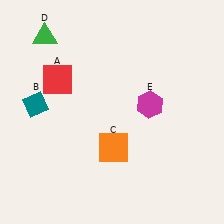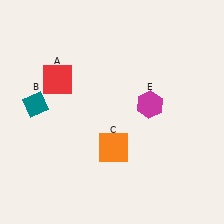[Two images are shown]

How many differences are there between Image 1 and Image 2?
There is 1 difference between the two images.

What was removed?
The green triangle (D) was removed in Image 2.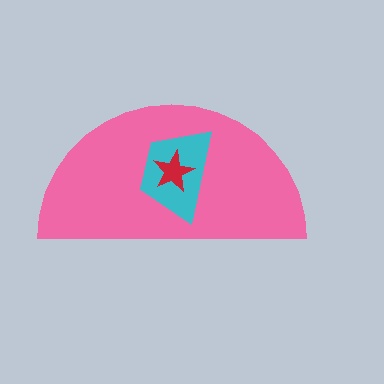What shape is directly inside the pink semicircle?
The cyan trapezoid.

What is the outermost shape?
The pink semicircle.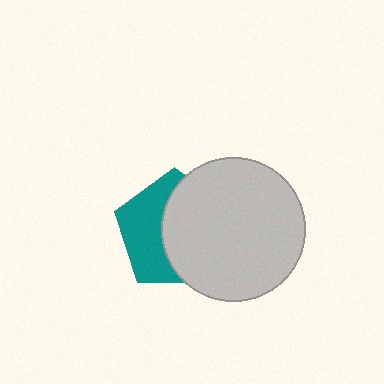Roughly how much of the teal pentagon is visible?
A small part of it is visible (roughly 44%).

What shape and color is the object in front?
The object in front is a light gray circle.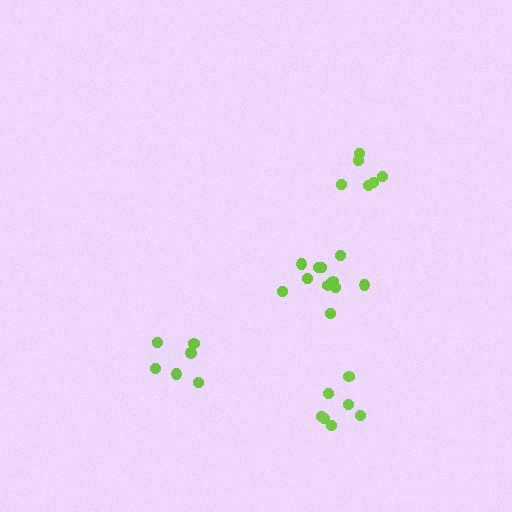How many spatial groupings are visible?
There are 4 spatial groupings.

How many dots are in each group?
Group 1: 6 dots, Group 2: 6 dots, Group 3: 7 dots, Group 4: 11 dots (30 total).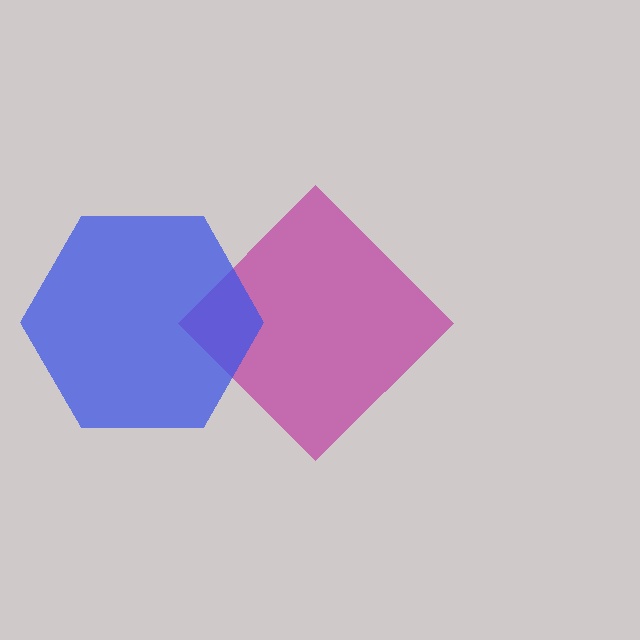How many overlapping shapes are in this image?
There are 2 overlapping shapes in the image.